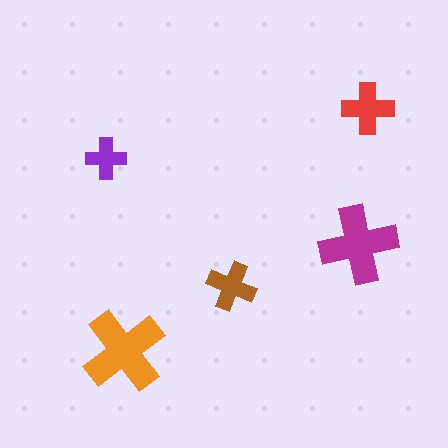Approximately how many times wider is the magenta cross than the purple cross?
About 2 times wider.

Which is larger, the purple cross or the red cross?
The red one.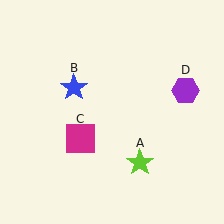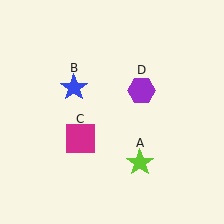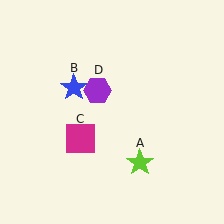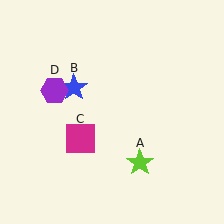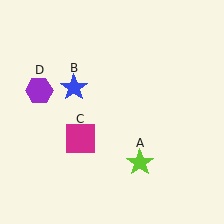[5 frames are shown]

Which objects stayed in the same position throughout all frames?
Lime star (object A) and blue star (object B) and magenta square (object C) remained stationary.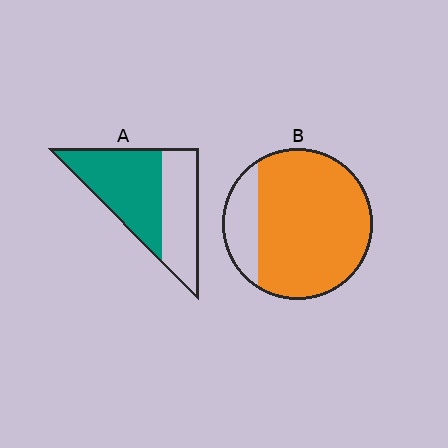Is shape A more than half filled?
Yes.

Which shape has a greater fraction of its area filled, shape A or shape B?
Shape B.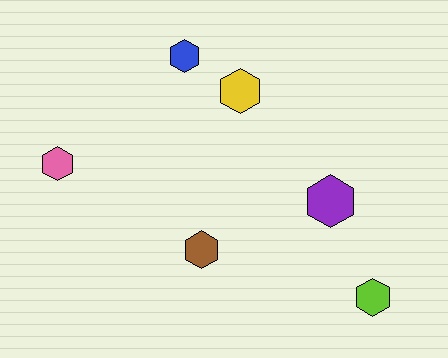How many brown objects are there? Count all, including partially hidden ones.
There is 1 brown object.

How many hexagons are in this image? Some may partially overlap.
There are 6 hexagons.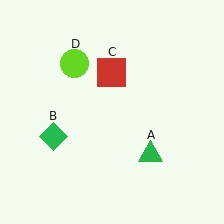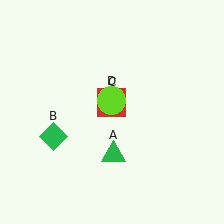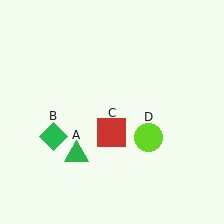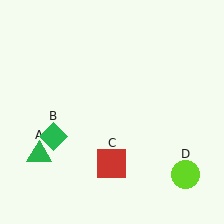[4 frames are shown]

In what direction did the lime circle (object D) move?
The lime circle (object D) moved down and to the right.